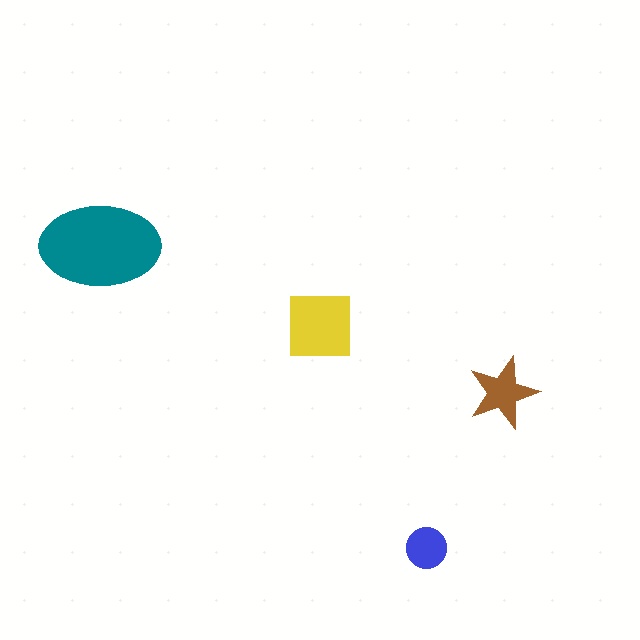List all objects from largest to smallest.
The teal ellipse, the yellow square, the brown star, the blue circle.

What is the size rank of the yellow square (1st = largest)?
2nd.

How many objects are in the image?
There are 4 objects in the image.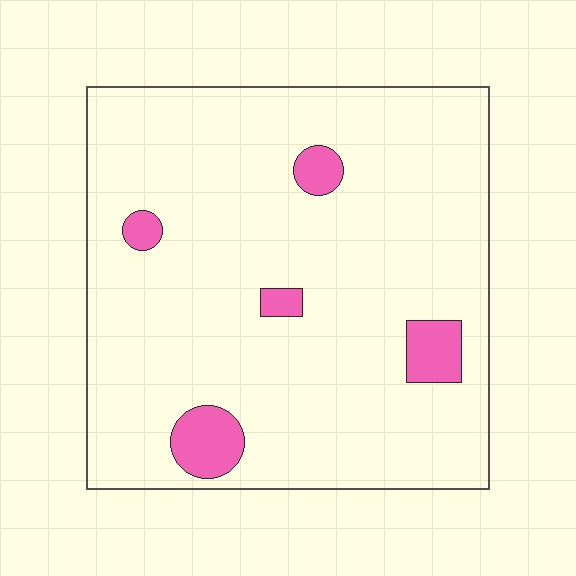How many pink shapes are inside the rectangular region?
5.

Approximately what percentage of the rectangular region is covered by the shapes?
Approximately 10%.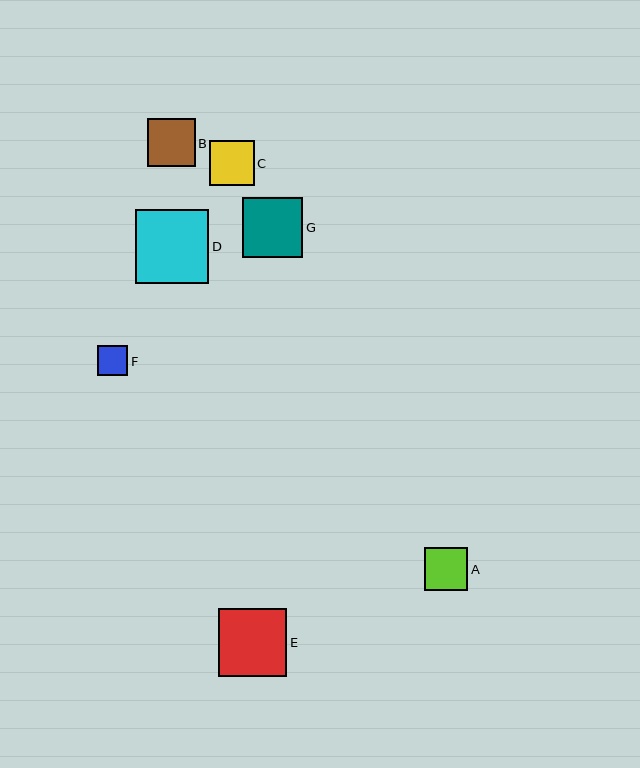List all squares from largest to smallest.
From largest to smallest: D, E, G, B, C, A, F.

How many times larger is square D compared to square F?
Square D is approximately 2.4 times the size of square F.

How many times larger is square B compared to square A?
Square B is approximately 1.1 times the size of square A.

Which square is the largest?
Square D is the largest with a size of approximately 74 pixels.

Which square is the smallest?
Square F is the smallest with a size of approximately 31 pixels.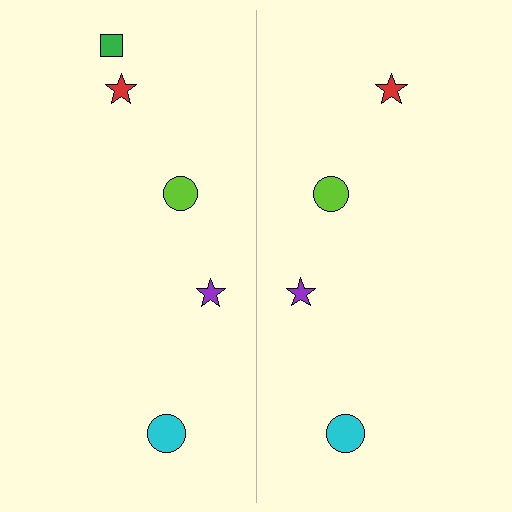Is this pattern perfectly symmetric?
No, the pattern is not perfectly symmetric. A green square is missing from the right side.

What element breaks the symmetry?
A green square is missing from the right side.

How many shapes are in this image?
There are 9 shapes in this image.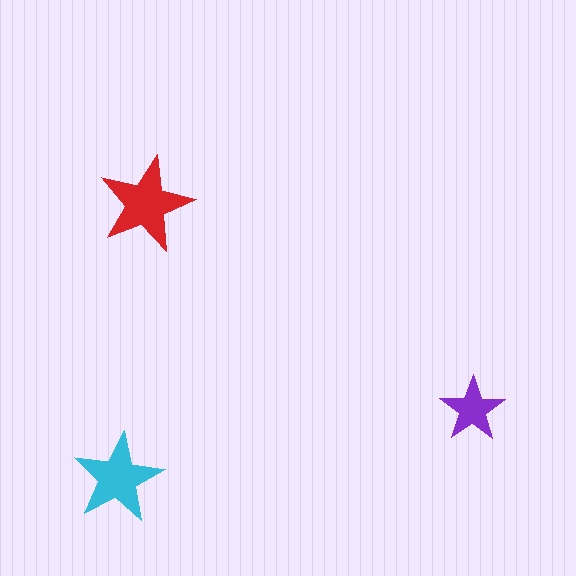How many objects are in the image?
There are 3 objects in the image.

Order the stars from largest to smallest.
the red one, the cyan one, the purple one.